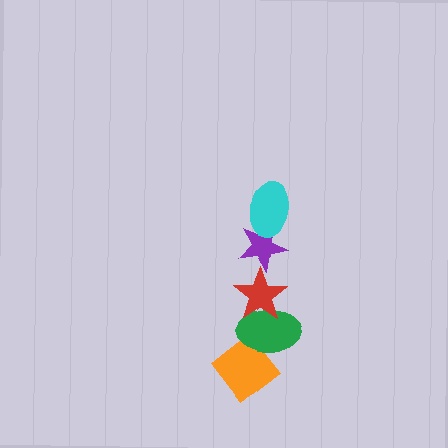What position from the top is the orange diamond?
The orange diamond is 5th from the top.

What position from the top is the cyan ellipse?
The cyan ellipse is 1st from the top.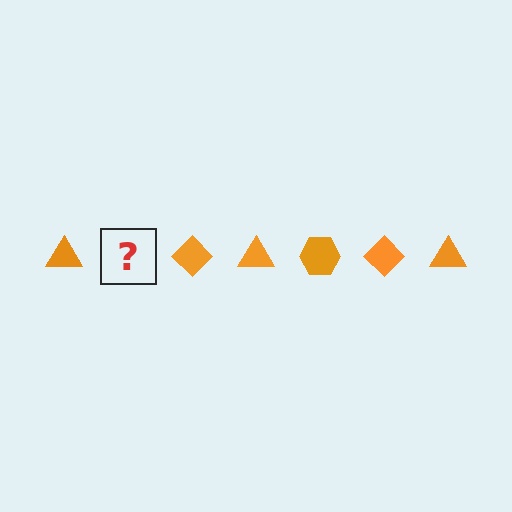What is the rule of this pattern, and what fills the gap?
The rule is that the pattern cycles through triangle, hexagon, diamond shapes in orange. The gap should be filled with an orange hexagon.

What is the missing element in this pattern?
The missing element is an orange hexagon.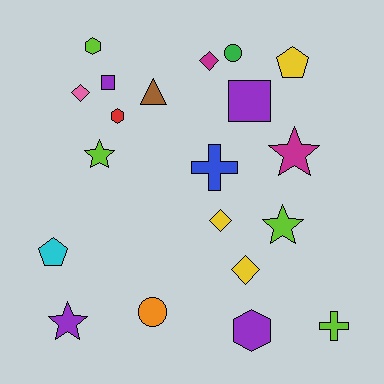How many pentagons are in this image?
There are 2 pentagons.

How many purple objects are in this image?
There are 4 purple objects.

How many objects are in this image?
There are 20 objects.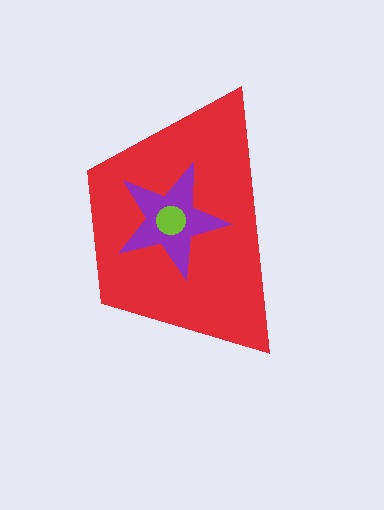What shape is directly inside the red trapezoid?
The purple star.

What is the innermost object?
The lime circle.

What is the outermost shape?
The red trapezoid.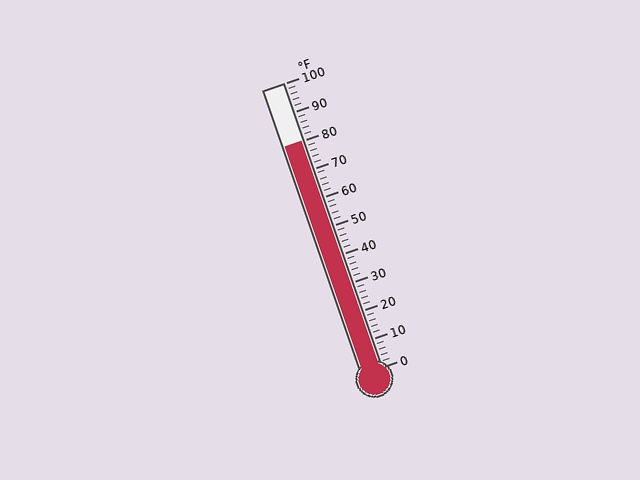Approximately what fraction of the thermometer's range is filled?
The thermometer is filled to approximately 80% of its range.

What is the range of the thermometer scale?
The thermometer scale ranges from 0°F to 100°F.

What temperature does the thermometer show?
The thermometer shows approximately 80°F.